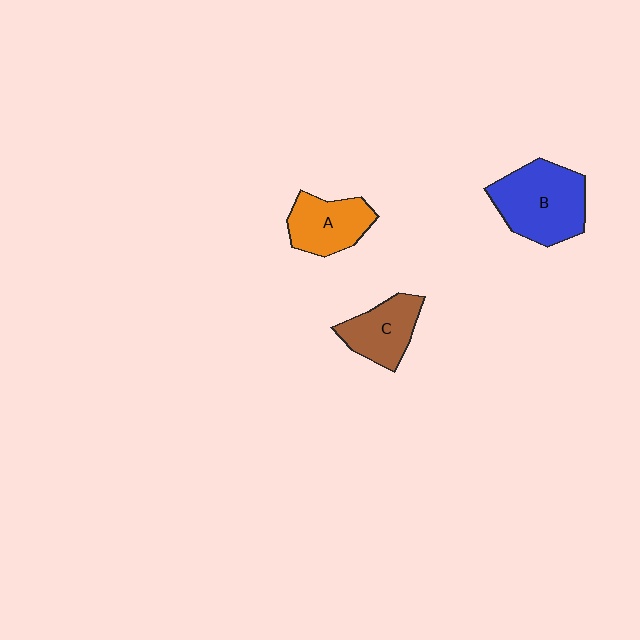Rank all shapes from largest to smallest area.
From largest to smallest: B (blue), A (orange), C (brown).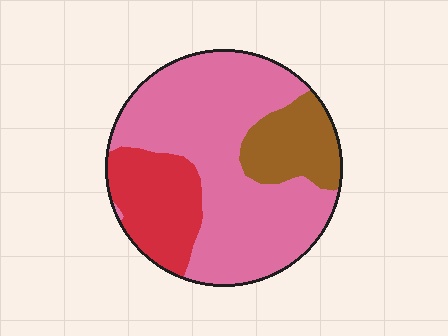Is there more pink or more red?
Pink.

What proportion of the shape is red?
Red covers 21% of the shape.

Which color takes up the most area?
Pink, at roughly 65%.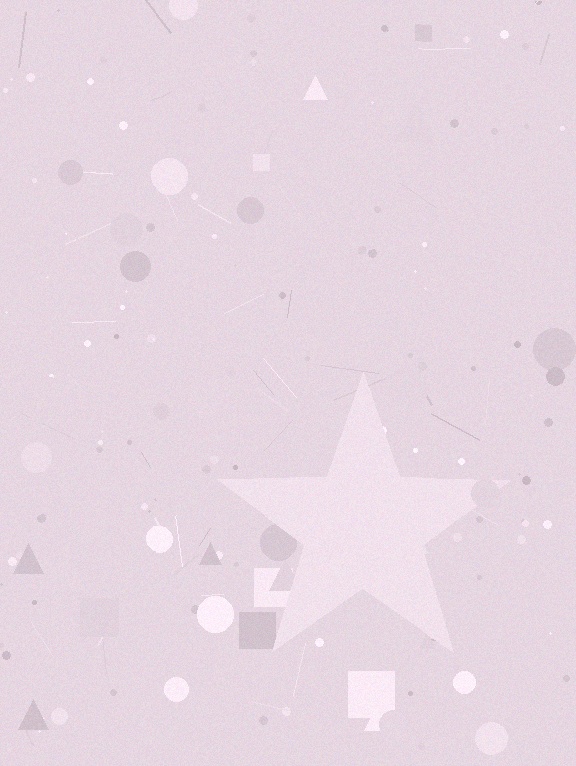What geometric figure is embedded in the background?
A star is embedded in the background.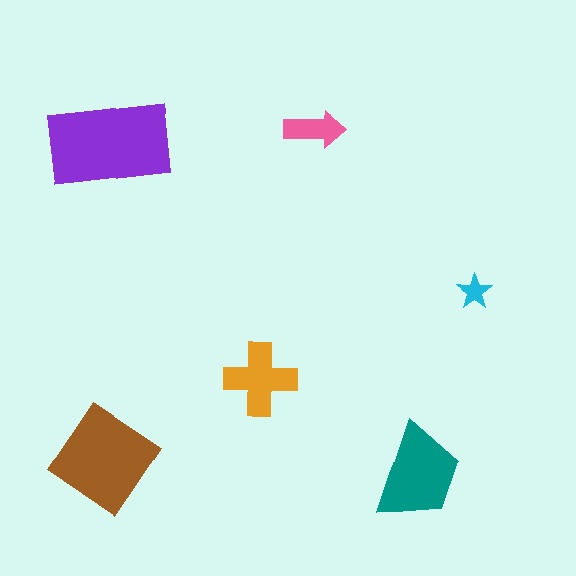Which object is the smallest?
The cyan star.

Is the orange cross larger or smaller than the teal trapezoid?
Smaller.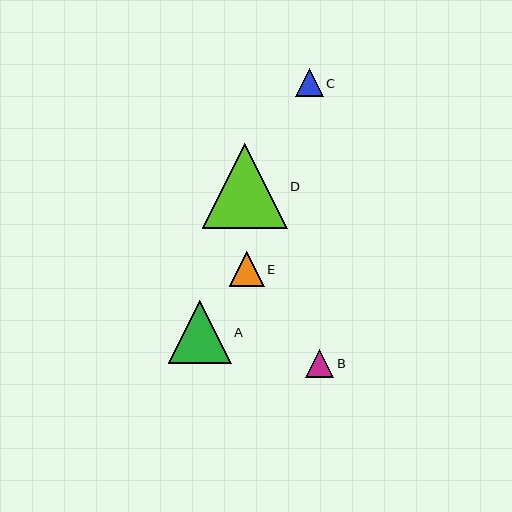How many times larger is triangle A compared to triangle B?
Triangle A is approximately 2.2 times the size of triangle B.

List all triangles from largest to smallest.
From largest to smallest: D, A, E, C, B.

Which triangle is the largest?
Triangle D is the largest with a size of approximately 85 pixels.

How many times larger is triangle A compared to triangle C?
Triangle A is approximately 2.2 times the size of triangle C.